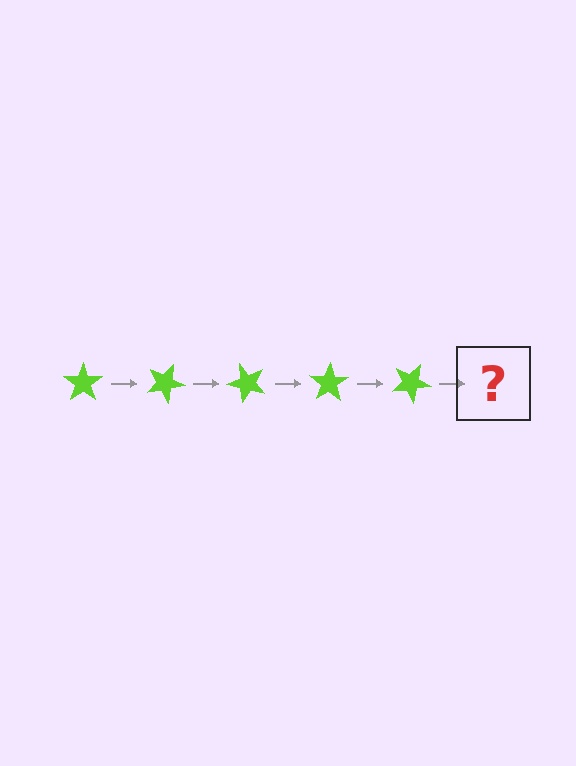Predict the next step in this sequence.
The next step is a lime star rotated 125 degrees.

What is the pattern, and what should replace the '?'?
The pattern is that the star rotates 25 degrees each step. The '?' should be a lime star rotated 125 degrees.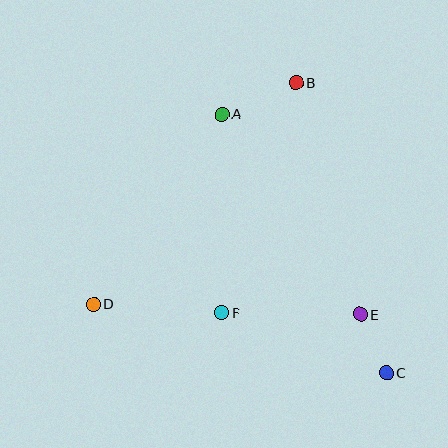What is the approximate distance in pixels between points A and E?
The distance between A and E is approximately 244 pixels.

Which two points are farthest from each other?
Points A and C are farthest from each other.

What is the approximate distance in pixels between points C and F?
The distance between C and F is approximately 176 pixels.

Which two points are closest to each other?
Points C and E are closest to each other.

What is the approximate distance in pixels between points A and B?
The distance between A and B is approximately 81 pixels.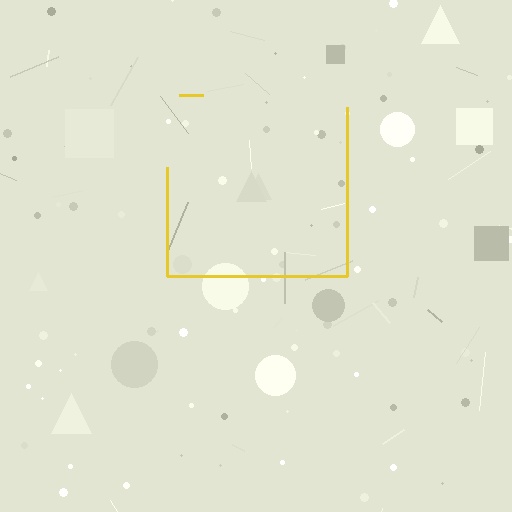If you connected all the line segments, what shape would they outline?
They would outline a square.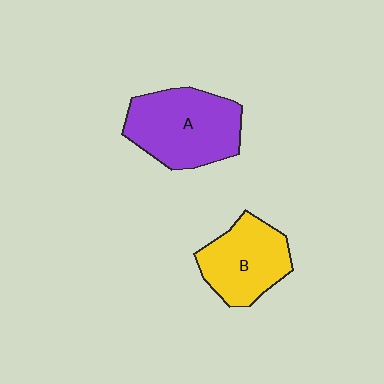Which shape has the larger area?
Shape A (purple).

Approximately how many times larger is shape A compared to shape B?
Approximately 1.3 times.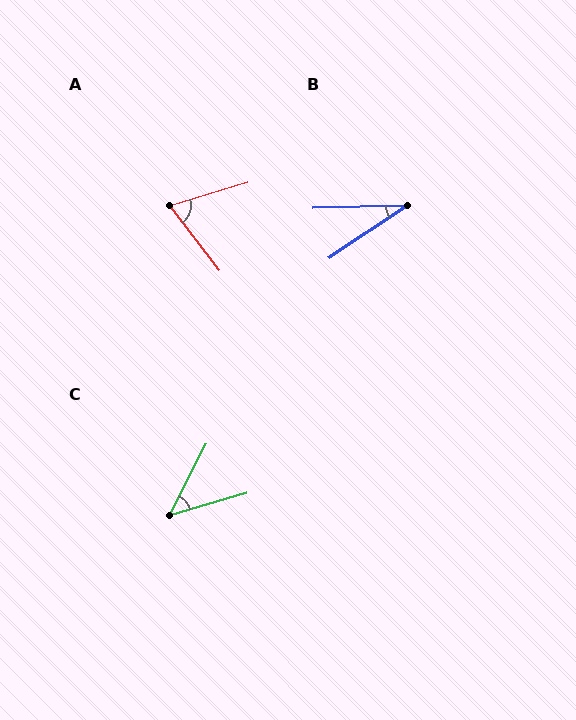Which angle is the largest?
A, at approximately 69 degrees.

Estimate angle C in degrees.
Approximately 47 degrees.